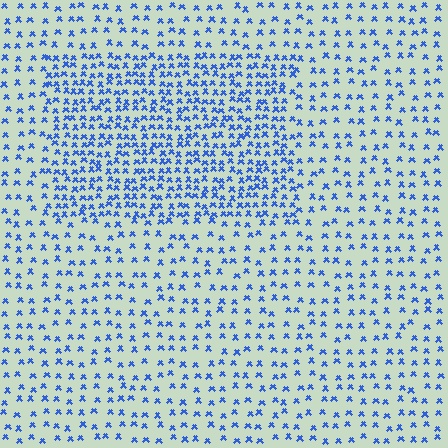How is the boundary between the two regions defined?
The boundary is defined by a change in element density (approximately 2.1x ratio). All elements are the same color, size, and shape.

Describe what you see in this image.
The image contains small blue elements arranged at two different densities. A rectangle-shaped region is visible where the elements are more densely packed than the surrounding area.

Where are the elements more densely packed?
The elements are more densely packed inside the rectangle boundary.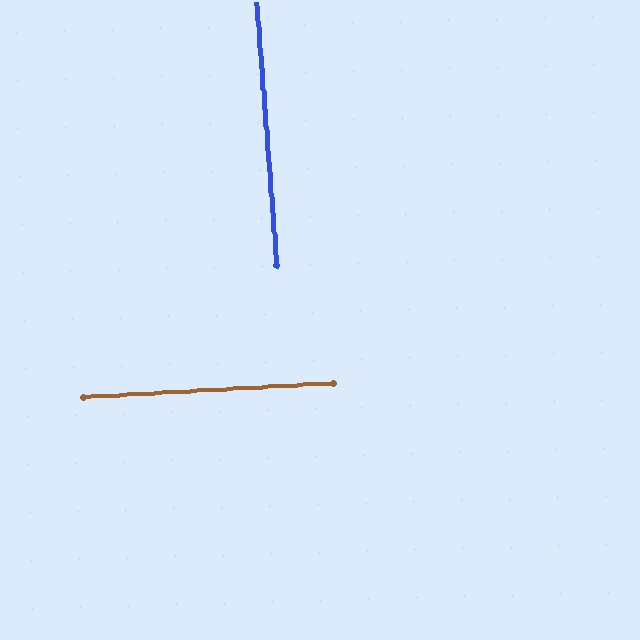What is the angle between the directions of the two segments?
Approximately 89 degrees.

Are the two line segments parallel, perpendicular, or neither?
Perpendicular — they meet at approximately 89°.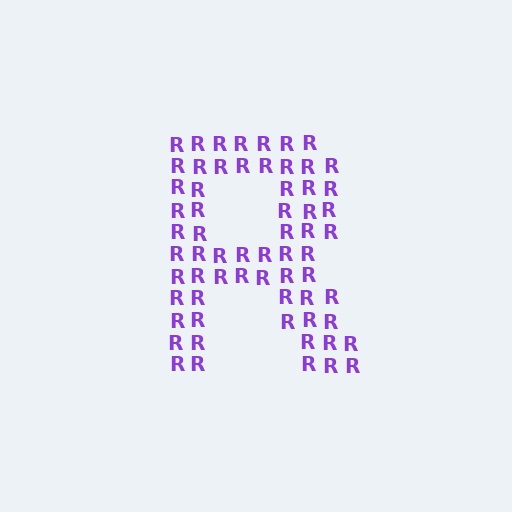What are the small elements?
The small elements are letter R's.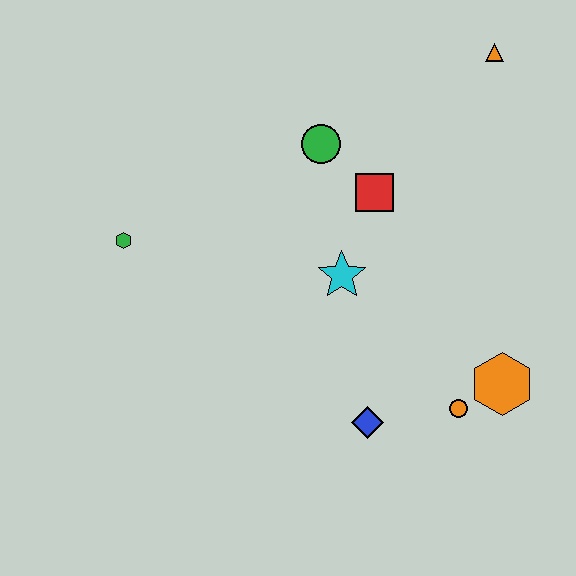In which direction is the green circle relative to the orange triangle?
The green circle is to the left of the orange triangle.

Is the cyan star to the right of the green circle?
Yes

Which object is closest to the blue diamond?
The orange circle is closest to the blue diamond.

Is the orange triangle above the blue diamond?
Yes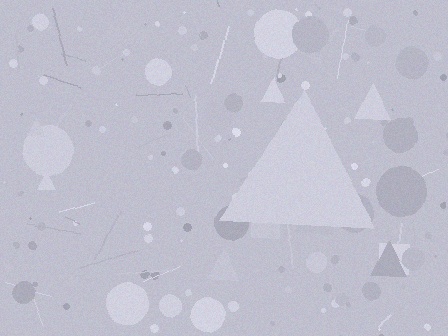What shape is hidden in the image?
A triangle is hidden in the image.